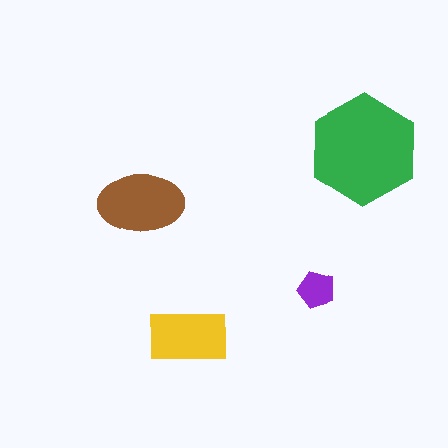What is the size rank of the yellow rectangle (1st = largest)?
3rd.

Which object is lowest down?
The yellow rectangle is bottommost.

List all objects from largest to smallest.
The green hexagon, the brown ellipse, the yellow rectangle, the purple pentagon.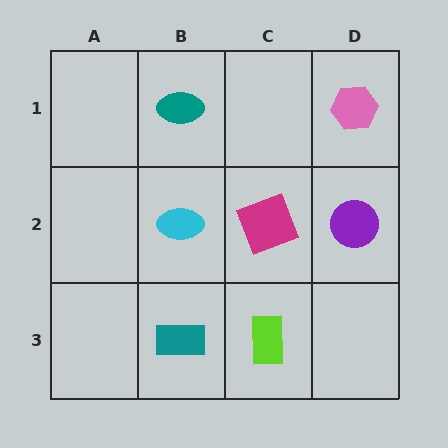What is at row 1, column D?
A pink hexagon.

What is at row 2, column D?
A purple circle.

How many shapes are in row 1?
2 shapes.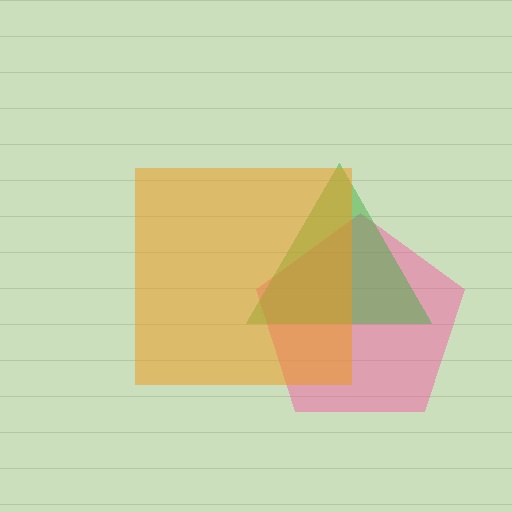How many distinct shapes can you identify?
There are 3 distinct shapes: a pink pentagon, a green triangle, an orange square.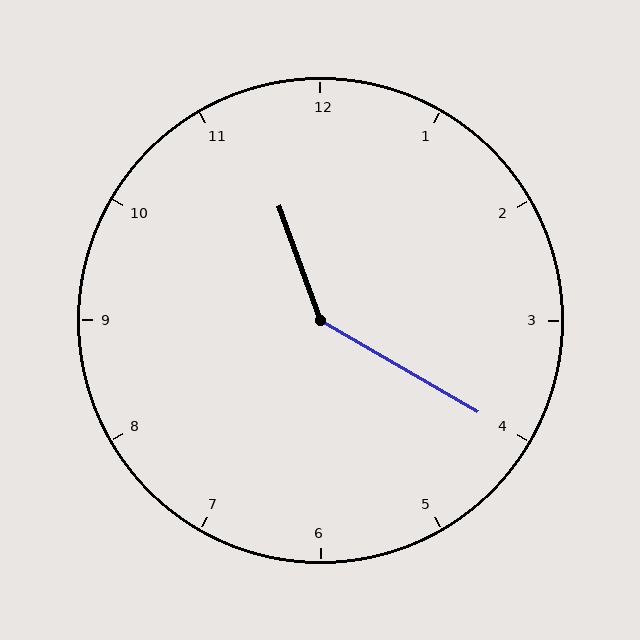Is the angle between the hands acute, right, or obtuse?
It is obtuse.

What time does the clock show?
11:20.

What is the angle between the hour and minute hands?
Approximately 140 degrees.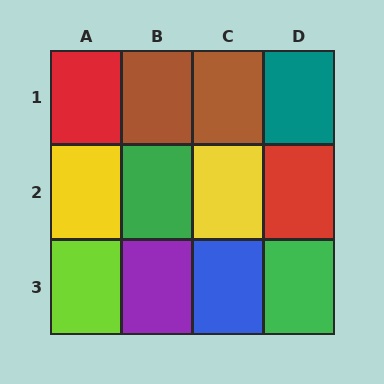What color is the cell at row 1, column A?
Red.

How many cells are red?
2 cells are red.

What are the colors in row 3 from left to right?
Lime, purple, blue, green.